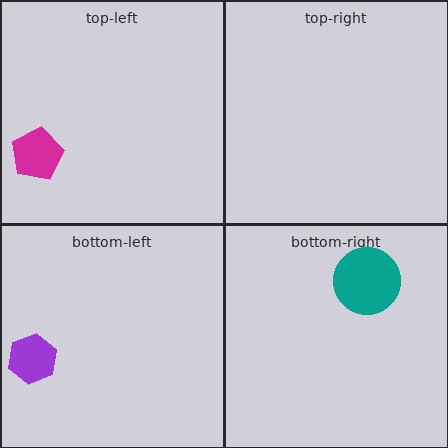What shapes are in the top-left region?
The magenta pentagon.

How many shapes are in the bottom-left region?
1.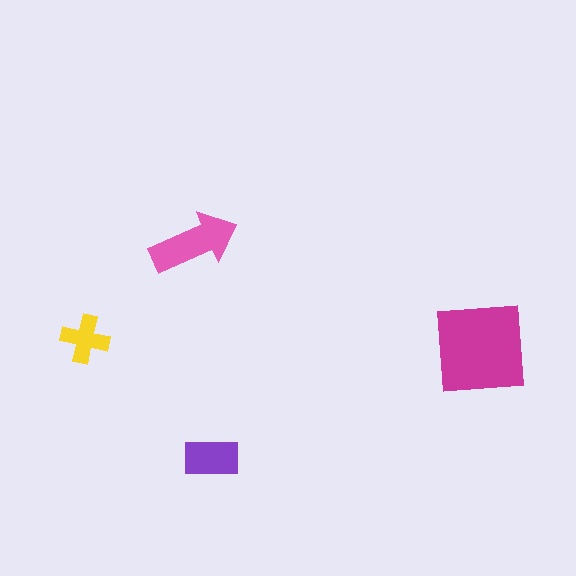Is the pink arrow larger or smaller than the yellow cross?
Larger.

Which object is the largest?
The magenta square.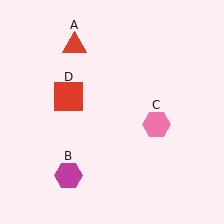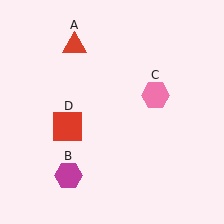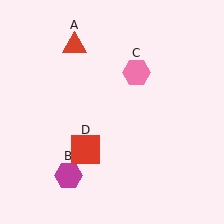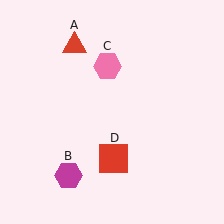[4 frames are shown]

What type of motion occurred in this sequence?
The pink hexagon (object C), red square (object D) rotated counterclockwise around the center of the scene.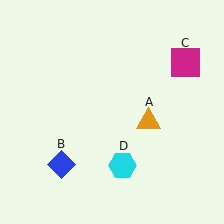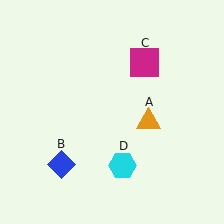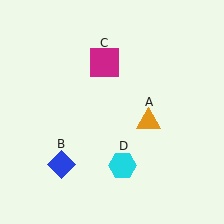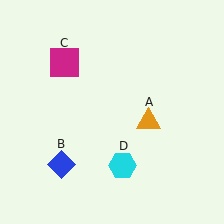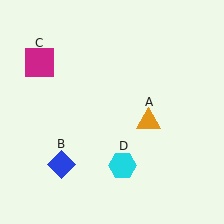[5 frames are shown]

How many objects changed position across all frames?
1 object changed position: magenta square (object C).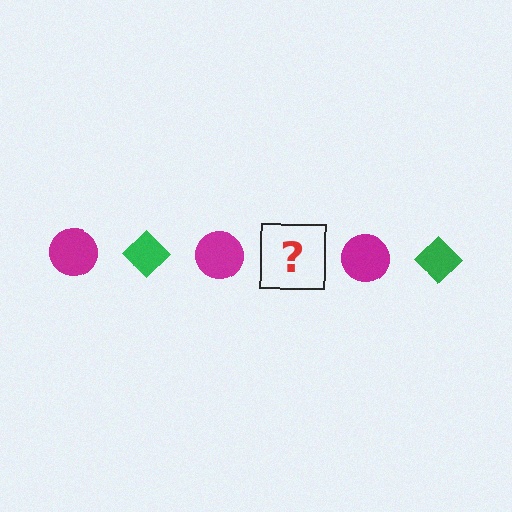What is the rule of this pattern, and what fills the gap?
The rule is that the pattern alternates between magenta circle and green diamond. The gap should be filled with a green diamond.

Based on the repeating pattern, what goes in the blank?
The blank should be a green diamond.